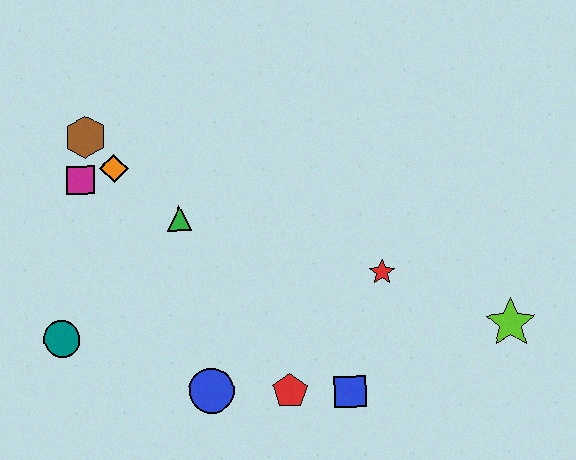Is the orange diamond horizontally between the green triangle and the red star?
No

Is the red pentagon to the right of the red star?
No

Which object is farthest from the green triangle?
The lime star is farthest from the green triangle.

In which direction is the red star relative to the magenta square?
The red star is to the right of the magenta square.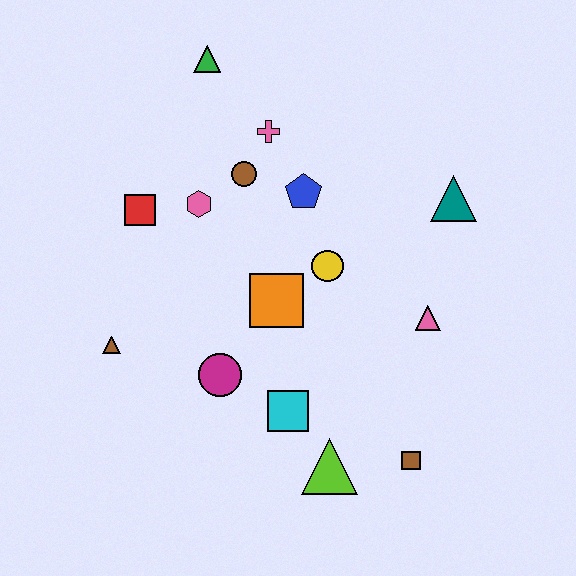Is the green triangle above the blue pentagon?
Yes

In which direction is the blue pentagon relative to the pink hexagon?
The blue pentagon is to the right of the pink hexagon.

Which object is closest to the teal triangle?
The pink triangle is closest to the teal triangle.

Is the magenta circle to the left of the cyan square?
Yes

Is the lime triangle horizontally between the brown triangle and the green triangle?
No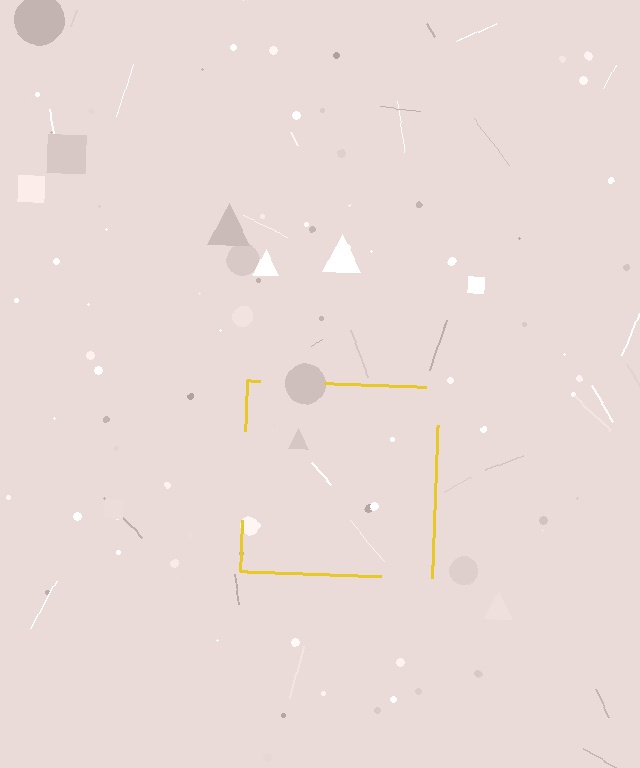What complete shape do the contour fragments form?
The contour fragments form a square.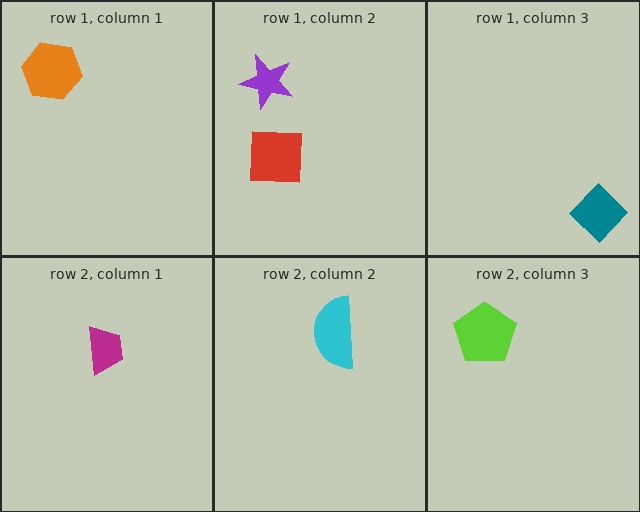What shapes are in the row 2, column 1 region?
The magenta trapezoid.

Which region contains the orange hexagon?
The row 1, column 1 region.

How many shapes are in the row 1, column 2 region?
2.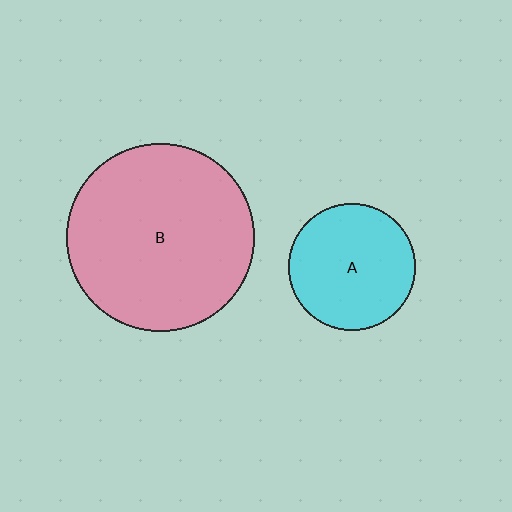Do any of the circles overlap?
No, none of the circles overlap.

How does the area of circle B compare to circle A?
Approximately 2.2 times.